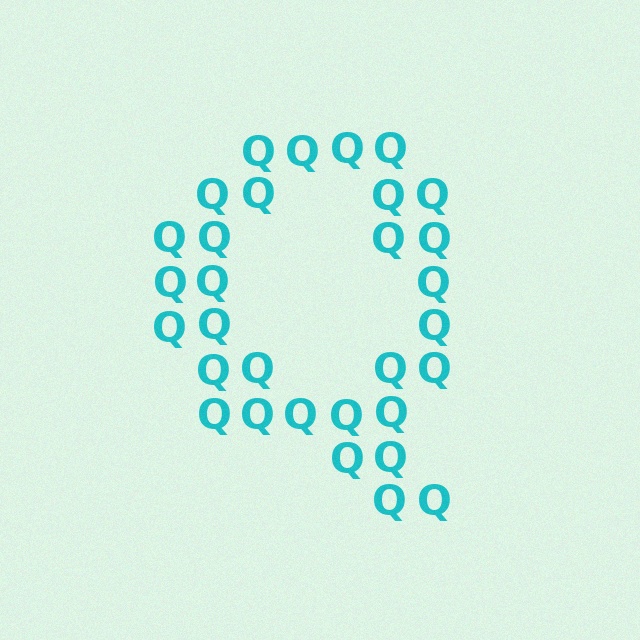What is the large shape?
The large shape is the letter Q.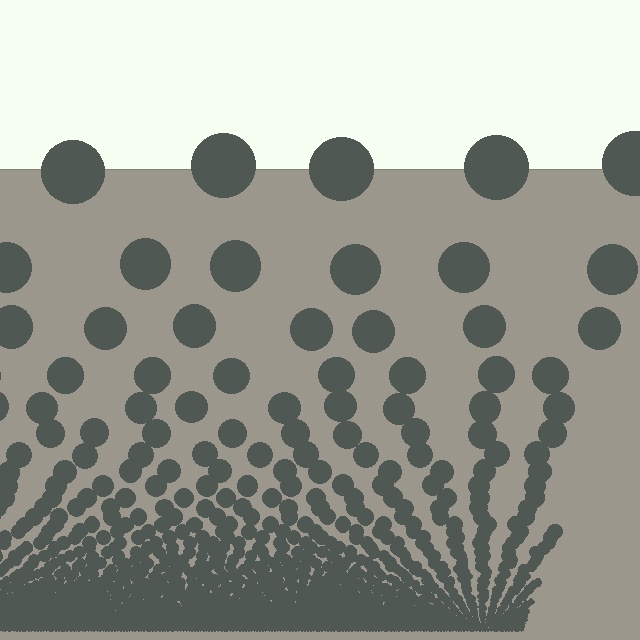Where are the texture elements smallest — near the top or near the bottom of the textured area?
Near the bottom.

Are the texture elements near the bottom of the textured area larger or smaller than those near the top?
Smaller. The gradient is inverted — elements near the bottom are smaller and denser.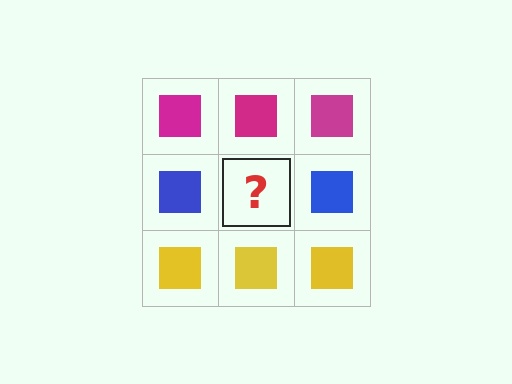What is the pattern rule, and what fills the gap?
The rule is that each row has a consistent color. The gap should be filled with a blue square.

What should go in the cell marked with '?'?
The missing cell should contain a blue square.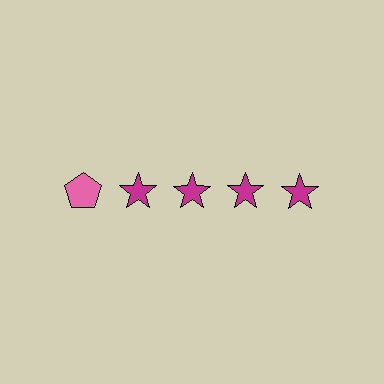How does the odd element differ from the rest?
It differs in both color (pink instead of magenta) and shape (pentagon instead of star).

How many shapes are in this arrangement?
There are 5 shapes arranged in a grid pattern.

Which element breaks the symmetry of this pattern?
The pink pentagon in the top row, leftmost column breaks the symmetry. All other shapes are magenta stars.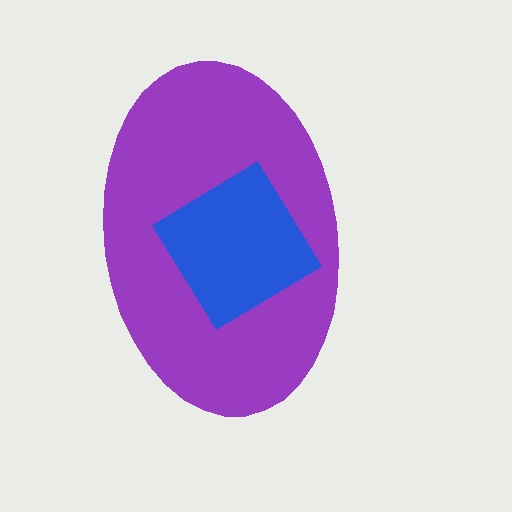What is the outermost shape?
The purple ellipse.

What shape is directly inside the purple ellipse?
The blue diamond.